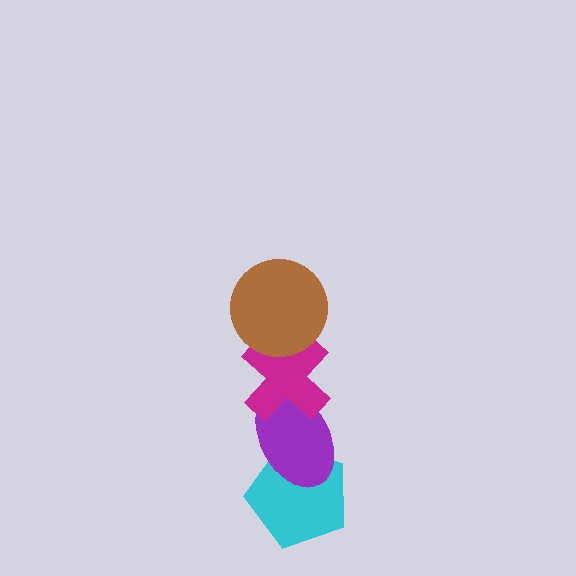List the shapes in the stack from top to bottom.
From top to bottom: the brown circle, the magenta cross, the purple ellipse, the cyan pentagon.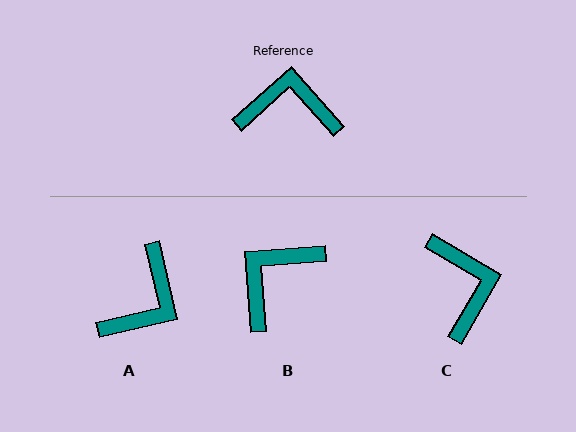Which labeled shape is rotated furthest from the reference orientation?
A, about 119 degrees away.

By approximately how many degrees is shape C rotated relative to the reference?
Approximately 72 degrees clockwise.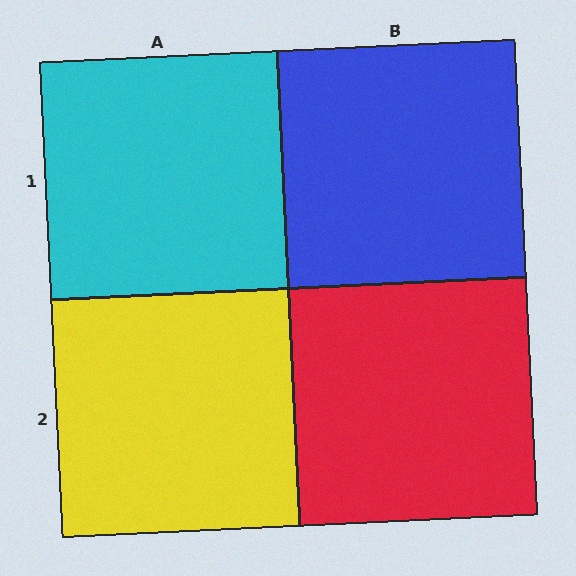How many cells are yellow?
1 cell is yellow.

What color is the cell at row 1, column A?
Cyan.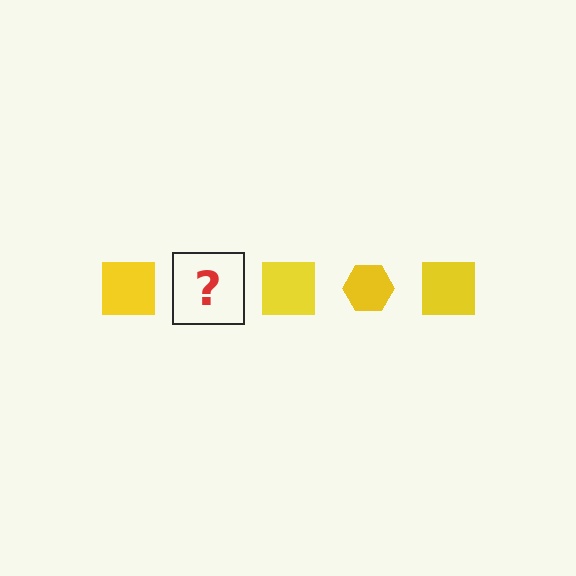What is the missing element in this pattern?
The missing element is a yellow hexagon.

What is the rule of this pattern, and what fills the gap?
The rule is that the pattern cycles through square, hexagon shapes in yellow. The gap should be filled with a yellow hexagon.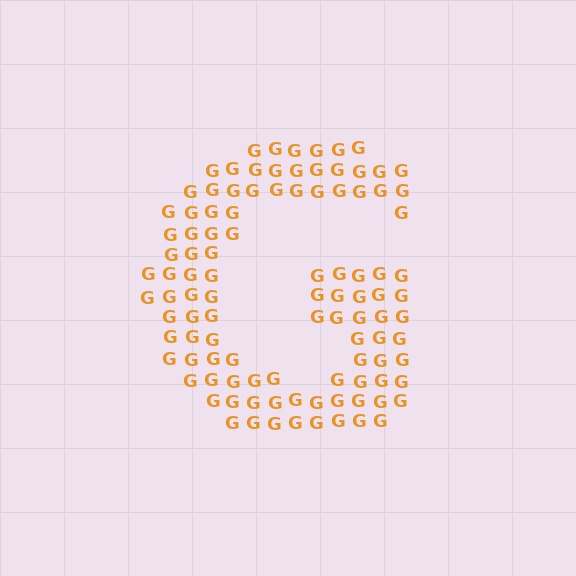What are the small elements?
The small elements are letter G's.